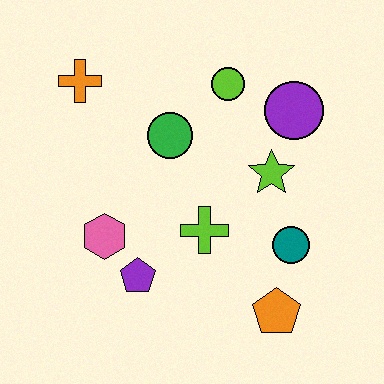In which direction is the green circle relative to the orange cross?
The green circle is to the right of the orange cross.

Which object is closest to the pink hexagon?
The purple pentagon is closest to the pink hexagon.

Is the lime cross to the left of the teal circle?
Yes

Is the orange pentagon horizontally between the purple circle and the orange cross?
Yes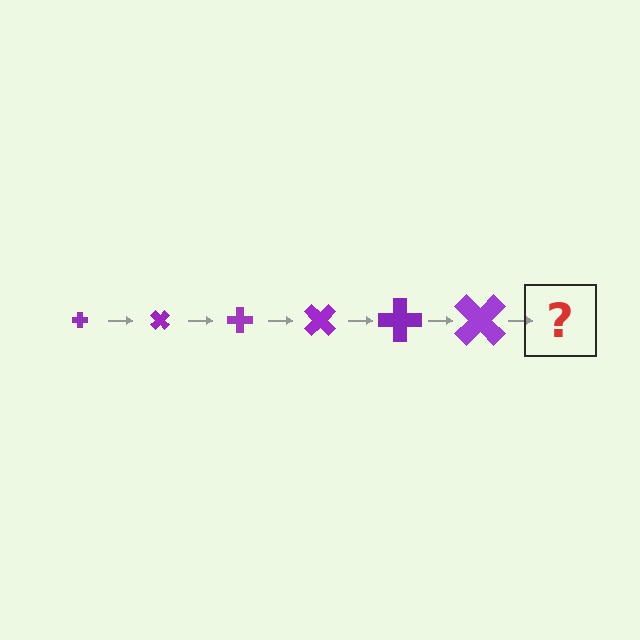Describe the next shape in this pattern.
It should be a cross, larger than the previous one and rotated 270 degrees from the start.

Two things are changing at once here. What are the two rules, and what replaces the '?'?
The two rules are that the cross grows larger each step and it rotates 45 degrees each step. The '?' should be a cross, larger than the previous one and rotated 270 degrees from the start.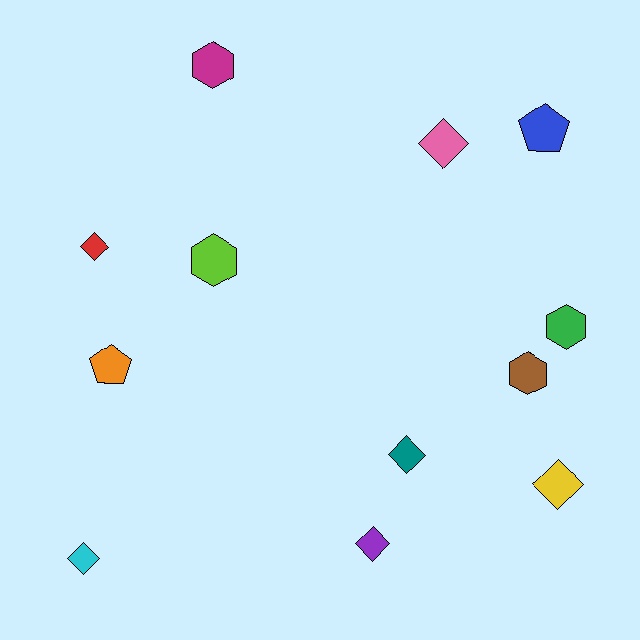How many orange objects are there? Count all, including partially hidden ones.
There is 1 orange object.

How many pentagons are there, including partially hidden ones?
There are 2 pentagons.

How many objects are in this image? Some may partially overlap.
There are 12 objects.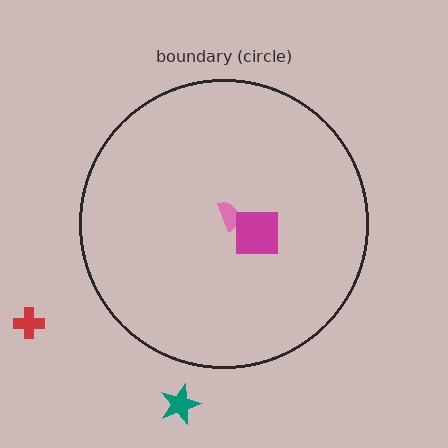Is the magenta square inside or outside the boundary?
Inside.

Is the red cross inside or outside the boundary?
Outside.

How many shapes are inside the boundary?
2 inside, 2 outside.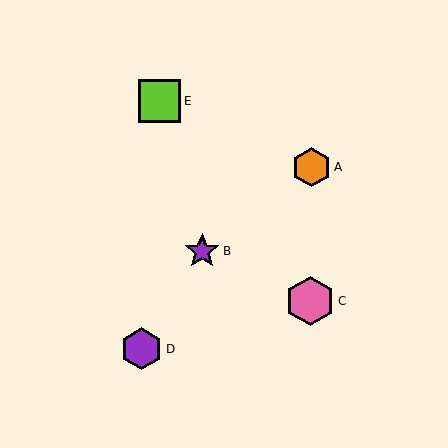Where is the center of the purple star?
The center of the purple star is at (202, 251).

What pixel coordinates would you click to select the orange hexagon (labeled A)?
Click at (312, 167) to select the orange hexagon A.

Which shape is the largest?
The pink hexagon (labeled C) is the largest.